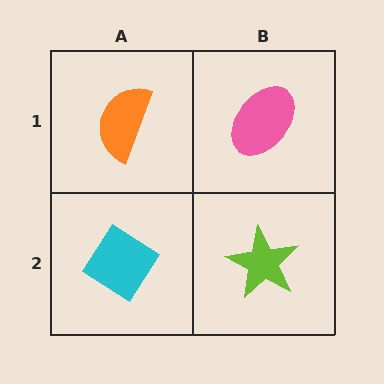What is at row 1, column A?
An orange semicircle.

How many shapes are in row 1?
2 shapes.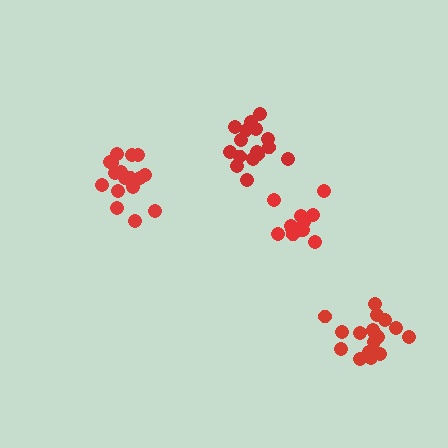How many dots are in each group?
Group 1: 17 dots, Group 2: 17 dots, Group 3: 12 dots, Group 4: 16 dots (62 total).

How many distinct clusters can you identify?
There are 4 distinct clusters.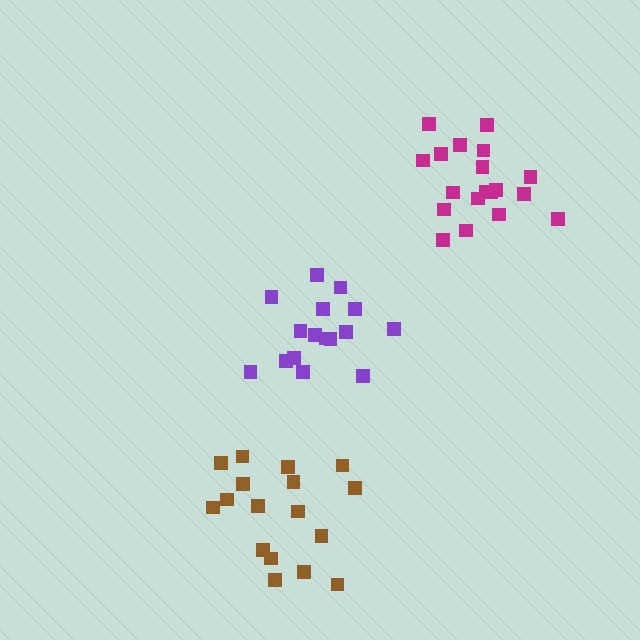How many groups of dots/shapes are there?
There are 3 groups.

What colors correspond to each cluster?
The clusters are colored: purple, magenta, brown.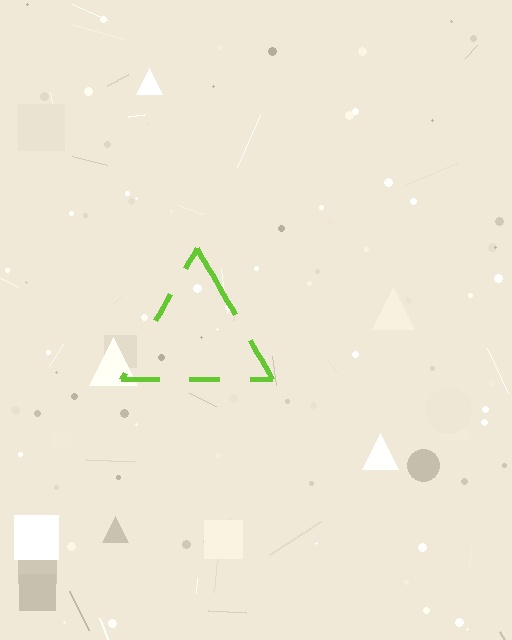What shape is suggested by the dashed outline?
The dashed outline suggests a triangle.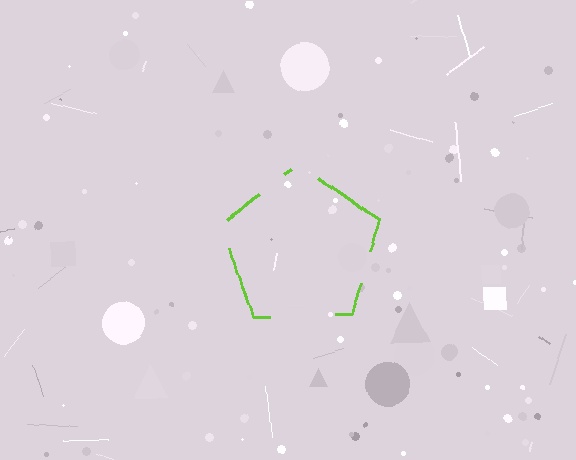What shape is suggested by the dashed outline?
The dashed outline suggests a pentagon.